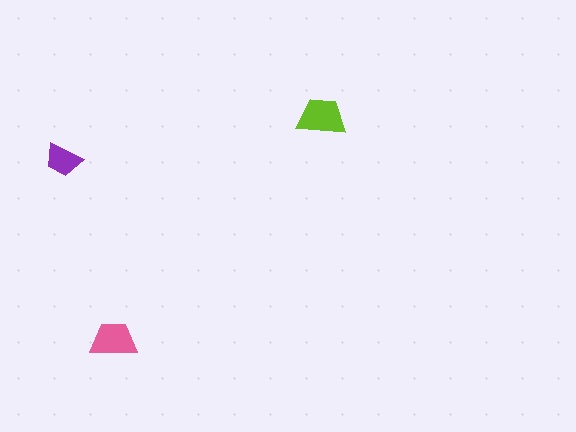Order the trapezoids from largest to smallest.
the lime one, the pink one, the purple one.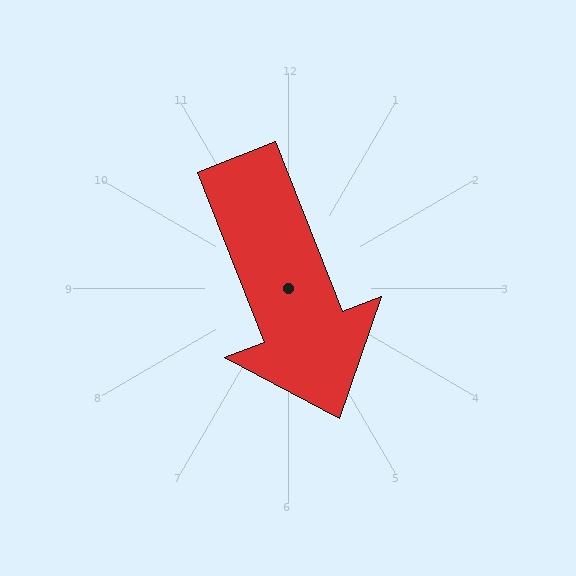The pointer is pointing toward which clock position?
Roughly 5 o'clock.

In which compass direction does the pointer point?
South.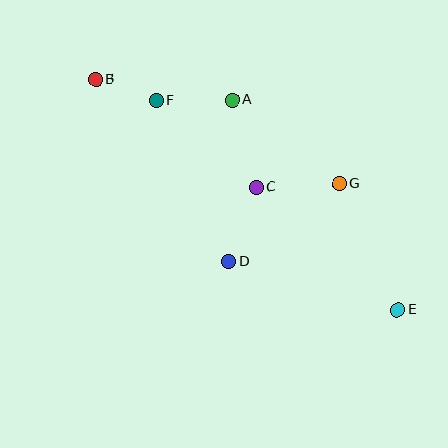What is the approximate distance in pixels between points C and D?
The distance between C and D is approximately 79 pixels.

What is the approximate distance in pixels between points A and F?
The distance between A and F is approximately 76 pixels.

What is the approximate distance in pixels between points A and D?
The distance between A and D is approximately 161 pixels.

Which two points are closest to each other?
Points B and F are closest to each other.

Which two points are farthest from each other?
Points B and E are farthest from each other.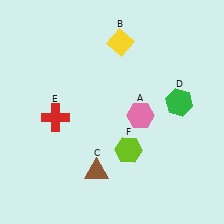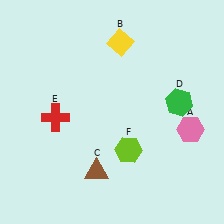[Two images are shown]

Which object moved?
The pink hexagon (A) moved right.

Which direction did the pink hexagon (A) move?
The pink hexagon (A) moved right.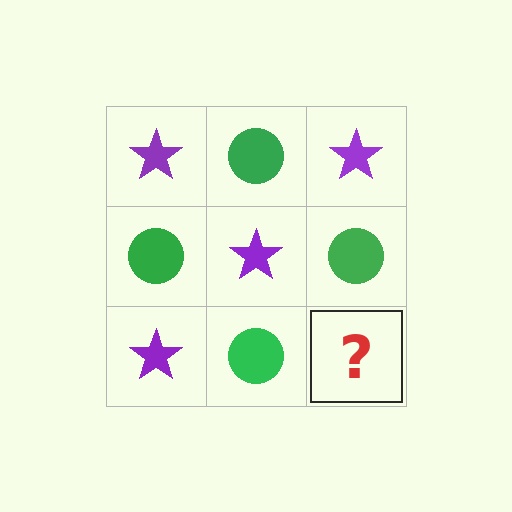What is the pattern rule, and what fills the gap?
The rule is that it alternates purple star and green circle in a checkerboard pattern. The gap should be filled with a purple star.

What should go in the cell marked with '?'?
The missing cell should contain a purple star.